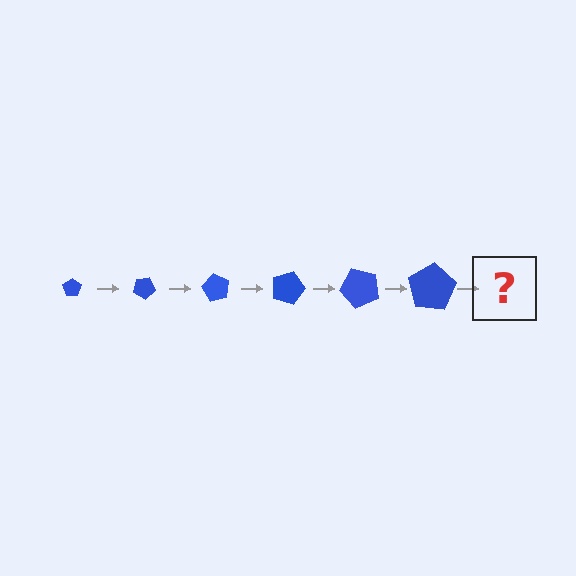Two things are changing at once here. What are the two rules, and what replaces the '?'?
The two rules are that the pentagon grows larger each step and it rotates 30 degrees each step. The '?' should be a pentagon, larger than the previous one and rotated 180 degrees from the start.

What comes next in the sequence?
The next element should be a pentagon, larger than the previous one and rotated 180 degrees from the start.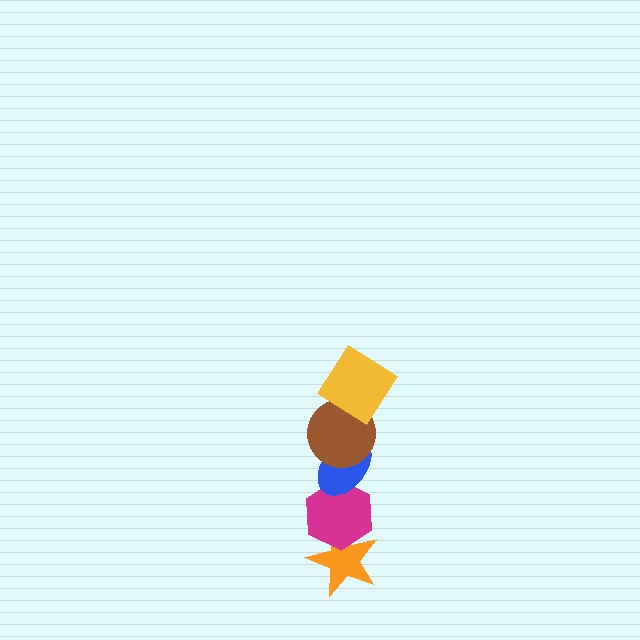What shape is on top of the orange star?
The magenta hexagon is on top of the orange star.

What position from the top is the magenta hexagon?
The magenta hexagon is 4th from the top.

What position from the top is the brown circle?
The brown circle is 2nd from the top.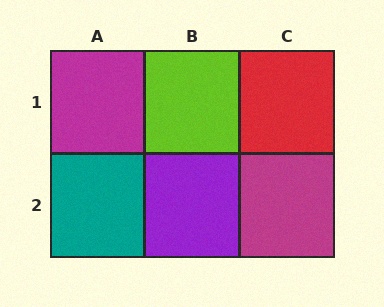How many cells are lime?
1 cell is lime.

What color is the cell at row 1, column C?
Red.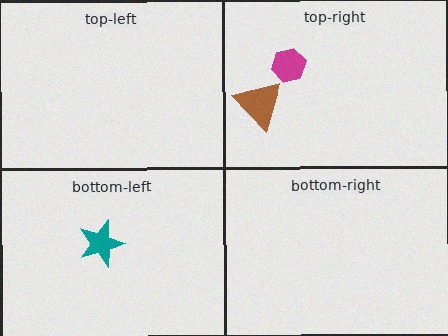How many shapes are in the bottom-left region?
1.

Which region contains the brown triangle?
The top-right region.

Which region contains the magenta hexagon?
The top-right region.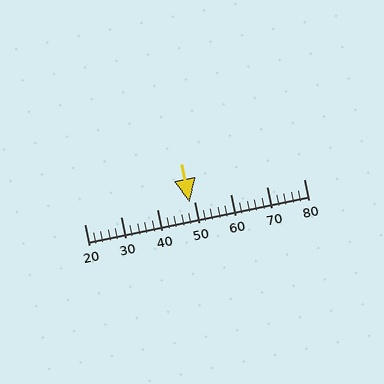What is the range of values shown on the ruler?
The ruler shows values from 20 to 80.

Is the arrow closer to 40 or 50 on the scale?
The arrow is closer to 50.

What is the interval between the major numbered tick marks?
The major tick marks are spaced 10 units apart.